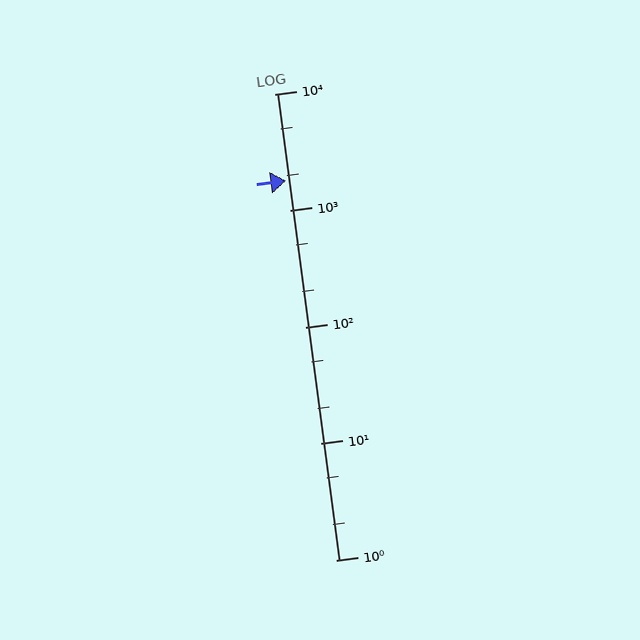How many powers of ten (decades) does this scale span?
The scale spans 4 decades, from 1 to 10000.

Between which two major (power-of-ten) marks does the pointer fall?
The pointer is between 1000 and 10000.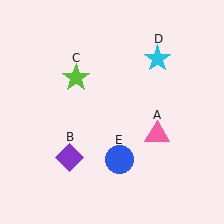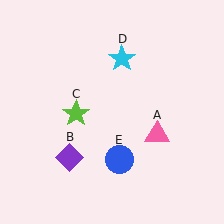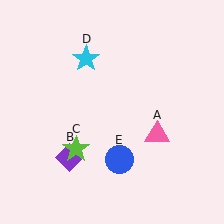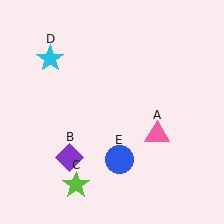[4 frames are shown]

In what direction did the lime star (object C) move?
The lime star (object C) moved down.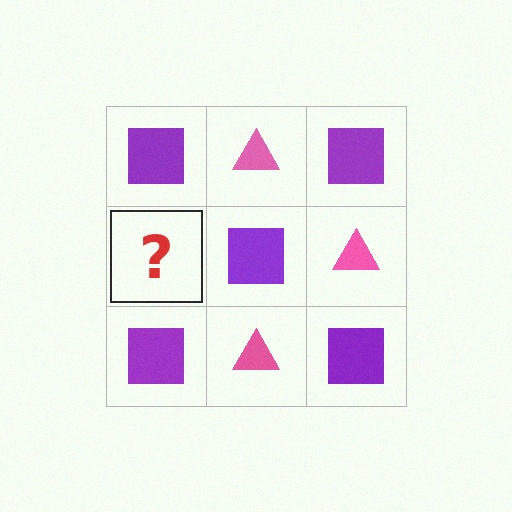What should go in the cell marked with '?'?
The missing cell should contain a pink triangle.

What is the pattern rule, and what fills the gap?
The rule is that it alternates purple square and pink triangle in a checkerboard pattern. The gap should be filled with a pink triangle.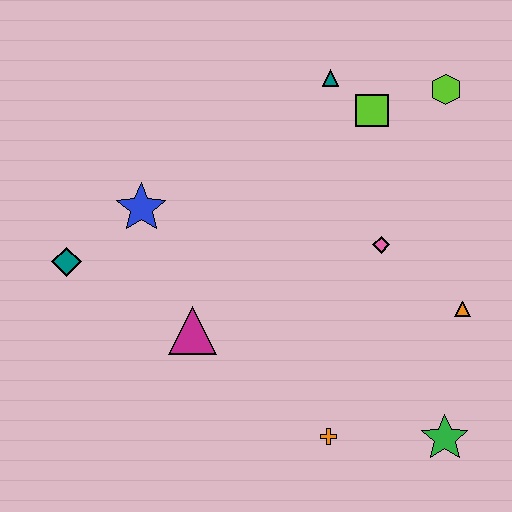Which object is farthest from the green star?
The teal diamond is farthest from the green star.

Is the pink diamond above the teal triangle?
No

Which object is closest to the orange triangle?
The pink diamond is closest to the orange triangle.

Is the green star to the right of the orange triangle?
No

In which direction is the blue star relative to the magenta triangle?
The blue star is above the magenta triangle.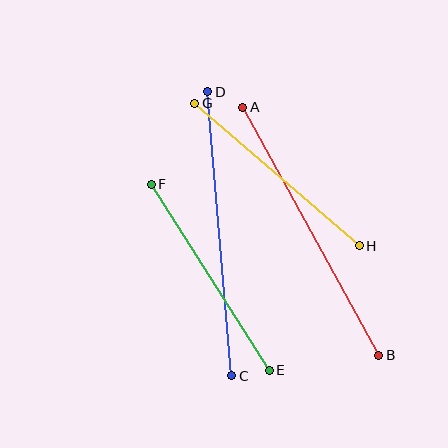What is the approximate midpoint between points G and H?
The midpoint is at approximately (277, 174) pixels.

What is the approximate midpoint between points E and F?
The midpoint is at approximately (210, 277) pixels.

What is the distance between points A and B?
The distance is approximately 283 pixels.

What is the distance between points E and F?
The distance is approximately 220 pixels.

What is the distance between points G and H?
The distance is approximately 217 pixels.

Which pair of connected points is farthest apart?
Points C and D are farthest apart.